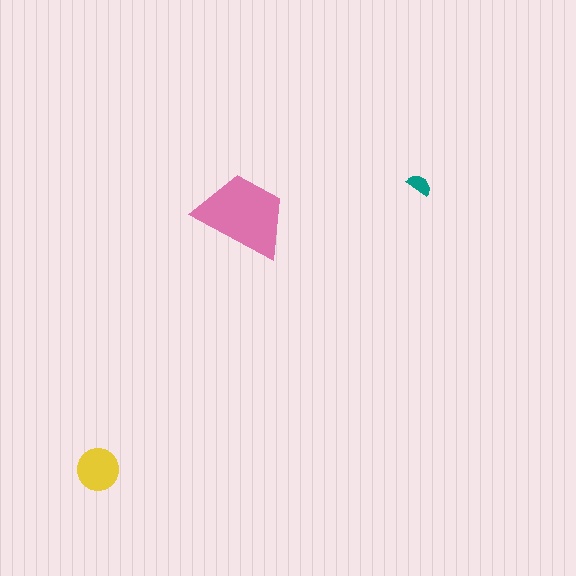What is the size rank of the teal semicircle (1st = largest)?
3rd.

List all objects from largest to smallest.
The pink trapezoid, the yellow circle, the teal semicircle.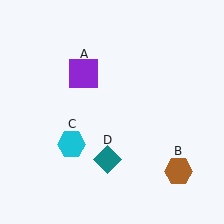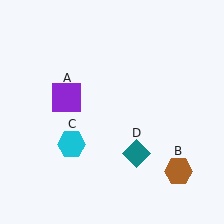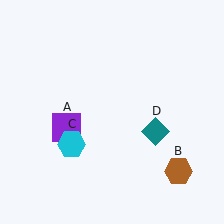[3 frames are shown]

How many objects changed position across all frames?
2 objects changed position: purple square (object A), teal diamond (object D).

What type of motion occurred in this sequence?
The purple square (object A), teal diamond (object D) rotated counterclockwise around the center of the scene.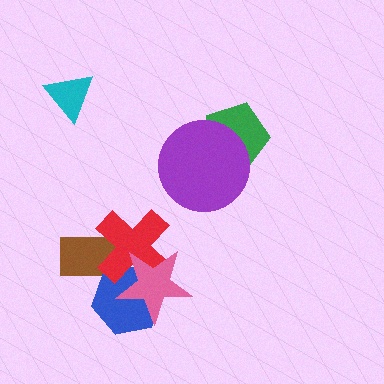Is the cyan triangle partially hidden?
No, no other shape covers it.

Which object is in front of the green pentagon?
The purple circle is in front of the green pentagon.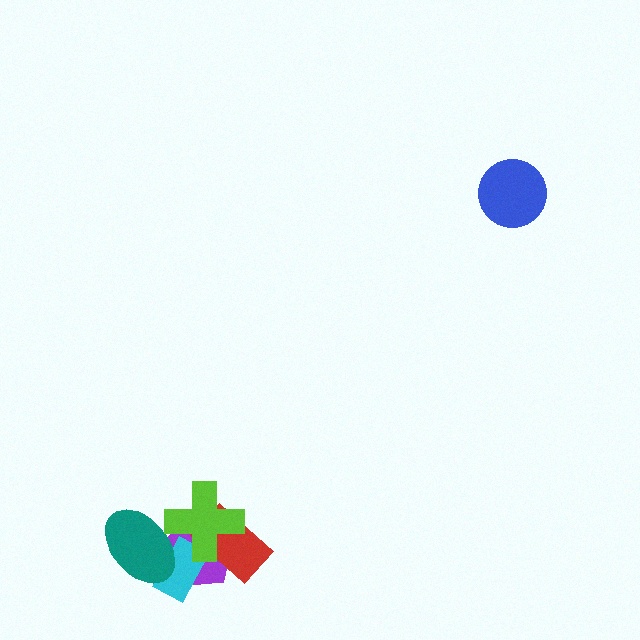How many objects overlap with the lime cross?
4 objects overlap with the lime cross.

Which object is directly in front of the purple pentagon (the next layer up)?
The cyan rectangle is directly in front of the purple pentagon.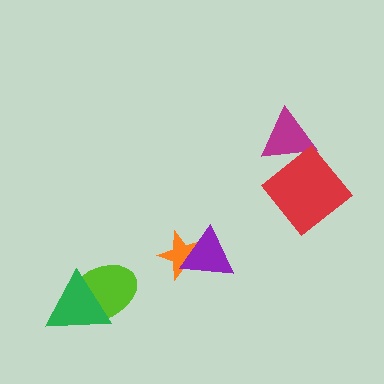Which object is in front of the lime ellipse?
The green triangle is in front of the lime ellipse.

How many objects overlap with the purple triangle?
1 object overlaps with the purple triangle.